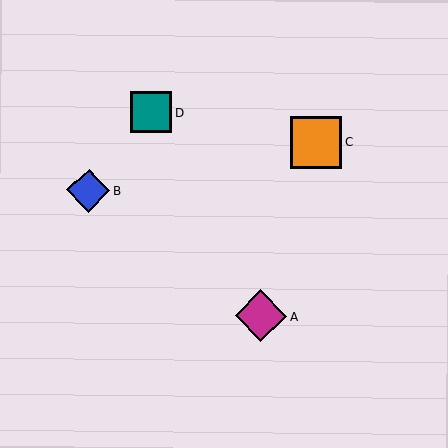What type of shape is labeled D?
Shape D is a teal square.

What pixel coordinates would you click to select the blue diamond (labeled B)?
Click at (89, 191) to select the blue diamond B.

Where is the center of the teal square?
The center of the teal square is at (151, 112).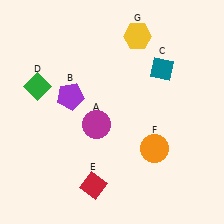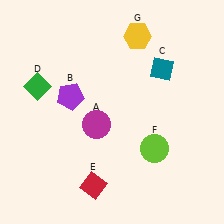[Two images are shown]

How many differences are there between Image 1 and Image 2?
There is 1 difference between the two images.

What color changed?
The circle (F) changed from orange in Image 1 to lime in Image 2.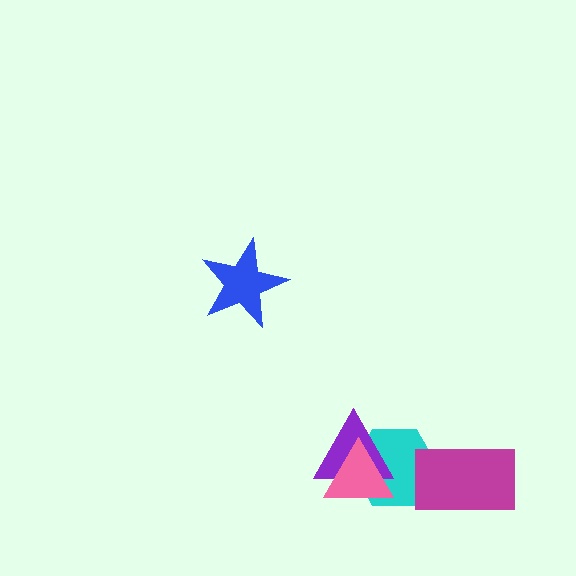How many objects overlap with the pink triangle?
2 objects overlap with the pink triangle.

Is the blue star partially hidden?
No, no other shape covers it.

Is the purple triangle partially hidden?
Yes, it is partially covered by another shape.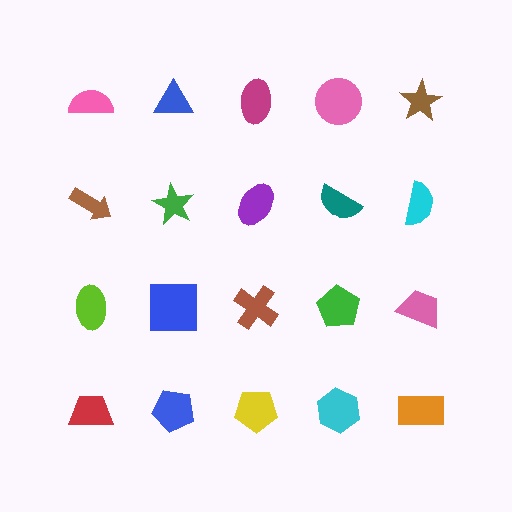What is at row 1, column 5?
A brown star.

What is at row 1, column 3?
A magenta ellipse.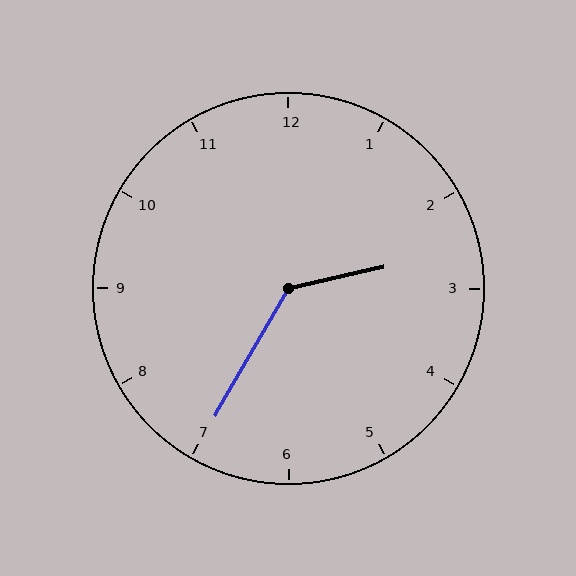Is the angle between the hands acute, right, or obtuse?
It is obtuse.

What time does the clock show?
2:35.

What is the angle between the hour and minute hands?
Approximately 132 degrees.